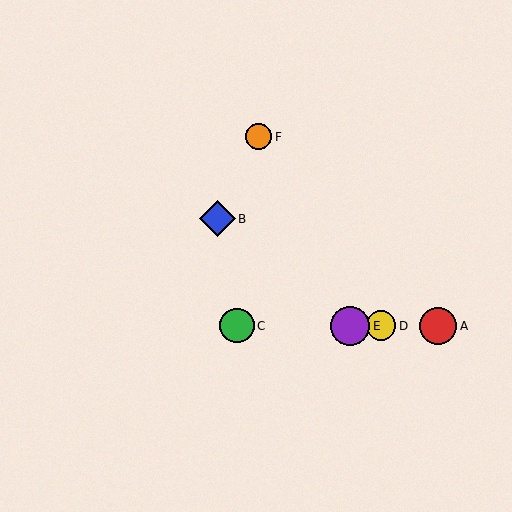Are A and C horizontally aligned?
Yes, both are at y≈326.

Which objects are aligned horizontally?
Objects A, C, D, E are aligned horizontally.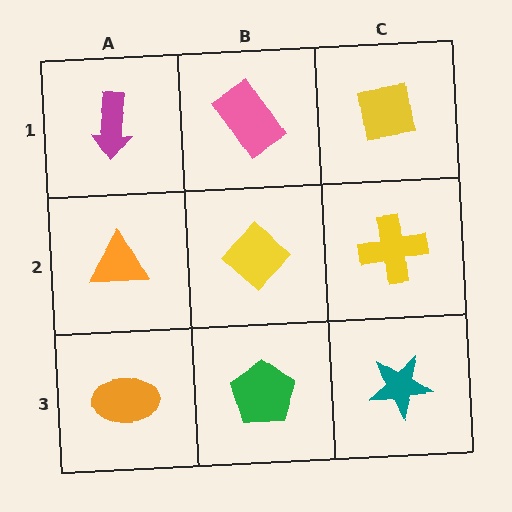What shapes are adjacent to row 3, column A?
An orange triangle (row 2, column A), a green pentagon (row 3, column B).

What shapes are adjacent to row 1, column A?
An orange triangle (row 2, column A), a pink rectangle (row 1, column B).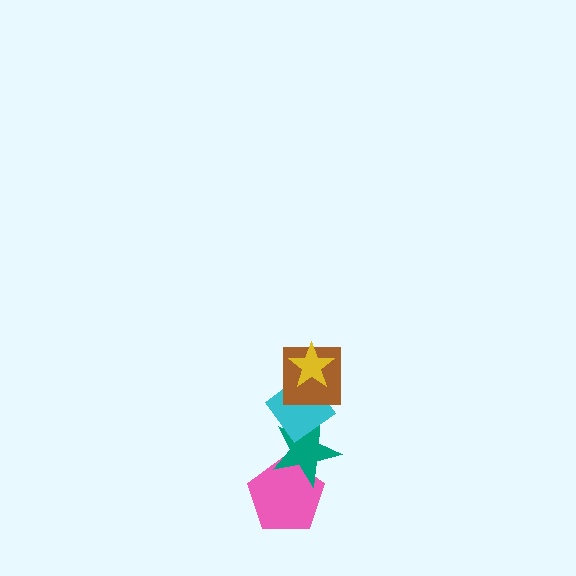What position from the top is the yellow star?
The yellow star is 1st from the top.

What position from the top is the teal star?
The teal star is 4th from the top.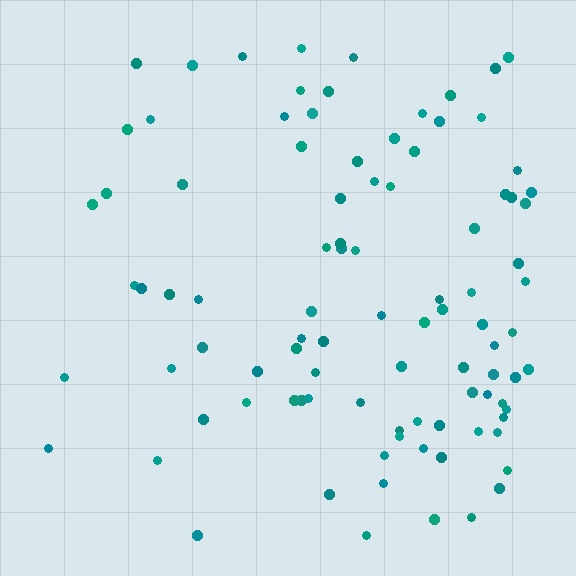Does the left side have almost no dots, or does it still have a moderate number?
Still a moderate number, just noticeably fewer than the right.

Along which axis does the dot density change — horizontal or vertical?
Horizontal.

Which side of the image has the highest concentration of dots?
The right.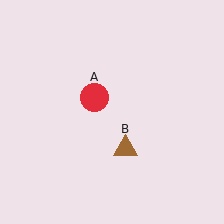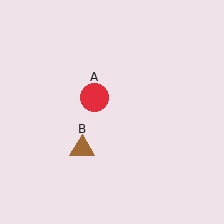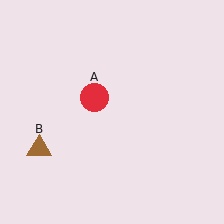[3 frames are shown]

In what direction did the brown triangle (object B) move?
The brown triangle (object B) moved left.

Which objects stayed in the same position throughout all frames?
Red circle (object A) remained stationary.